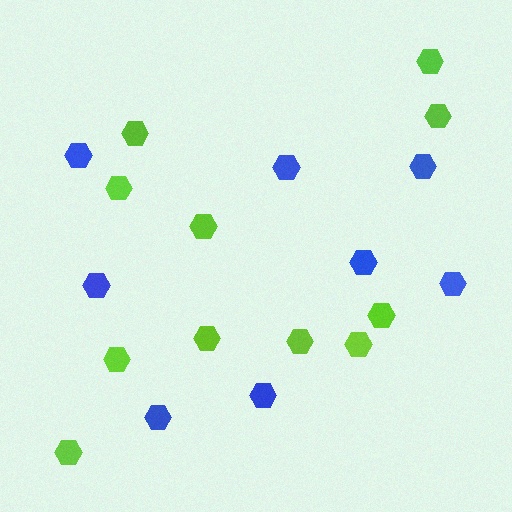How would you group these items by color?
There are 2 groups: one group of blue hexagons (8) and one group of lime hexagons (11).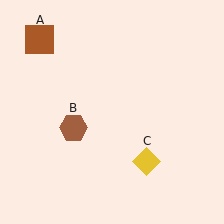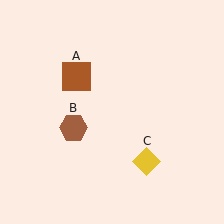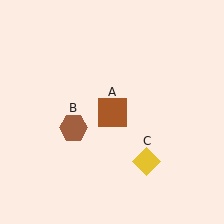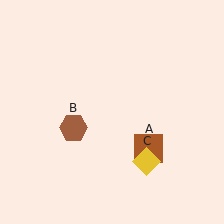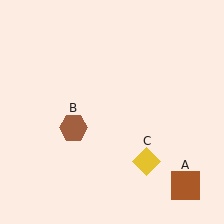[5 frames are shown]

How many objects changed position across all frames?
1 object changed position: brown square (object A).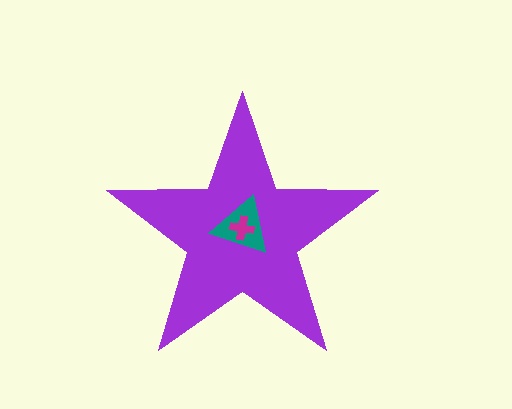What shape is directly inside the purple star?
The teal triangle.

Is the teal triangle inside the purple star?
Yes.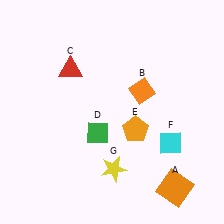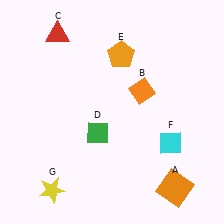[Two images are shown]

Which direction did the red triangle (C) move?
The red triangle (C) moved up.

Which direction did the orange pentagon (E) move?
The orange pentagon (E) moved up.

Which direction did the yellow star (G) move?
The yellow star (G) moved left.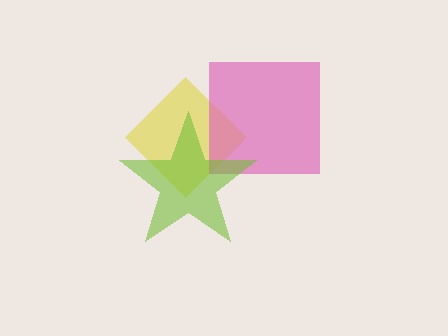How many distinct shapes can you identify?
There are 3 distinct shapes: a yellow diamond, a pink square, a lime star.